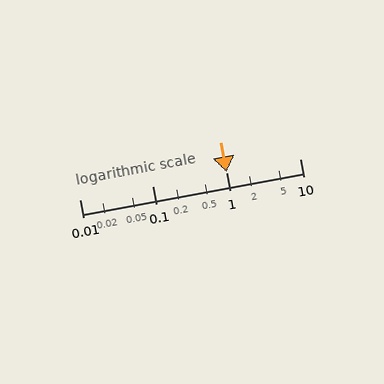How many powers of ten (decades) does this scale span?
The scale spans 3 decades, from 0.01 to 10.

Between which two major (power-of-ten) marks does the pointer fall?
The pointer is between 1 and 10.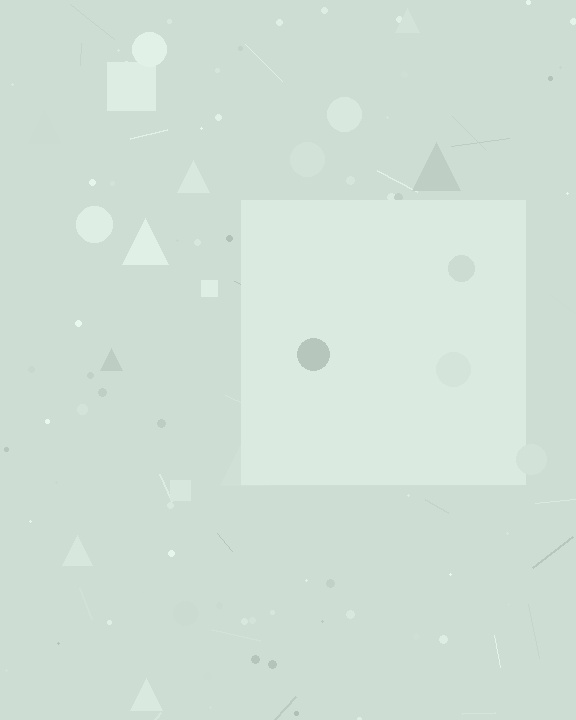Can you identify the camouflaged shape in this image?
The camouflaged shape is a square.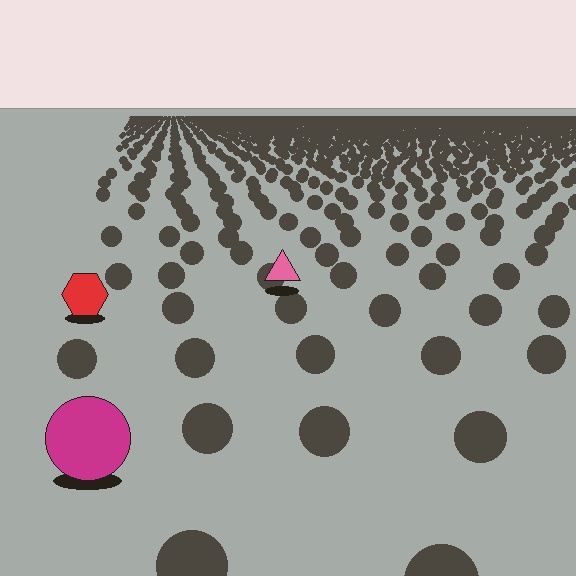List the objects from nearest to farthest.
From nearest to farthest: the magenta circle, the red hexagon, the pink triangle.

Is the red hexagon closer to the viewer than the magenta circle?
No. The magenta circle is closer — you can tell from the texture gradient: the ground texture is coarser near it.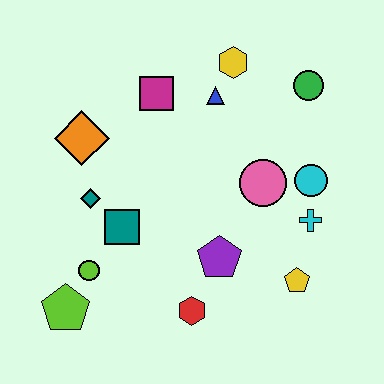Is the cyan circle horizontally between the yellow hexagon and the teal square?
No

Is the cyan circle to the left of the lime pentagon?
No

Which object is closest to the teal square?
The teal diamond is closest to the teal square.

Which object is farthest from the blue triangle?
The lime pentagon is farthest from the blue triangle.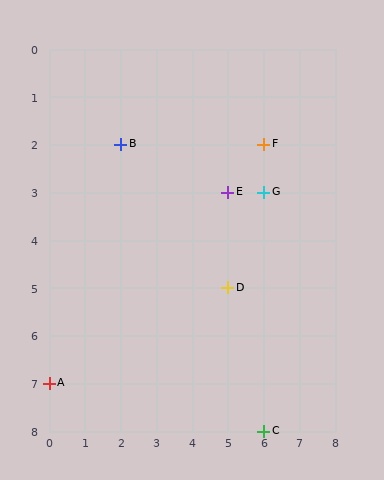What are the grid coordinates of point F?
Point F is at grid coordinates (6, 2).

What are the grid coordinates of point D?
Point D is at grid coordinates (5, 5).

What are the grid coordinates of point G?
Point G is at grid coordinates (6, 3).